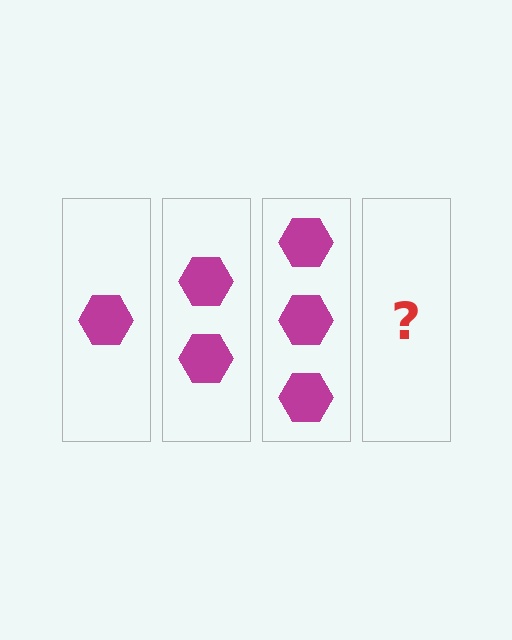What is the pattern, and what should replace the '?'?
The pattern is that each step adds one more hexagon. The '?' should be 4 hexagons.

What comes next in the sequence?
The next element should be 4 hexagons.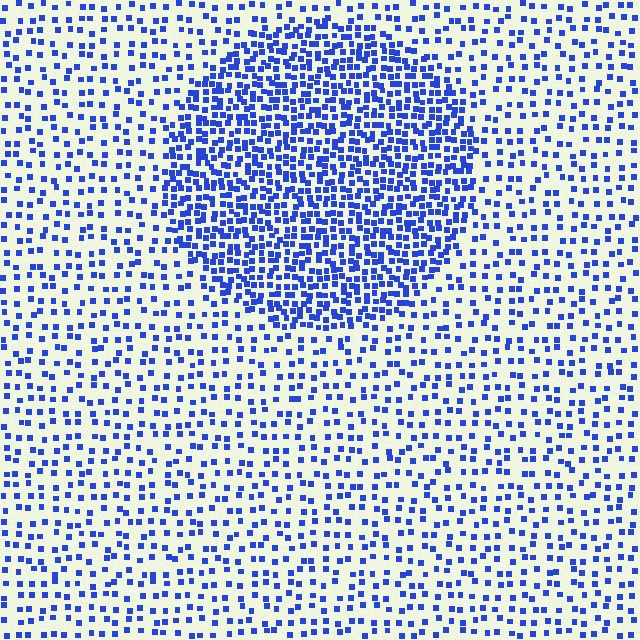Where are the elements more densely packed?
The elements are more densely packed inside the circle boundary.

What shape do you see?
I see a circle.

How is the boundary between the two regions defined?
The boundary is defined by a change in element density (approximately 2.3x ratio). All elements are the same color, size, and shape.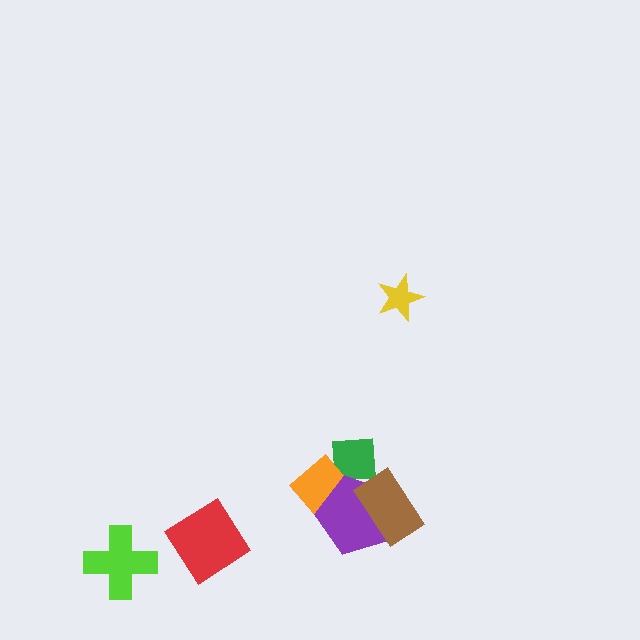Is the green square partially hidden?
Yes, it is partially covered by another shape.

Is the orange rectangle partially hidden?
Yes, it is partially covered by another shape.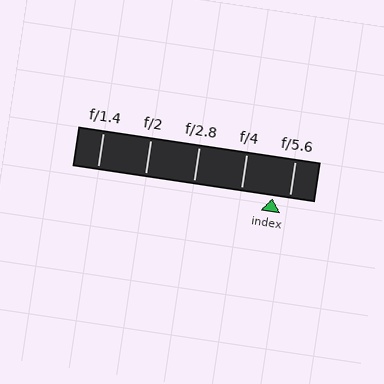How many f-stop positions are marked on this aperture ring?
There are 5 f-stop positions marked.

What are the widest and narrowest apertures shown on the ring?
The widest aperture shown is f/1.4 and the narrowest is f/5.6.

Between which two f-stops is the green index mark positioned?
The index mark is between f/4 and f/5.6.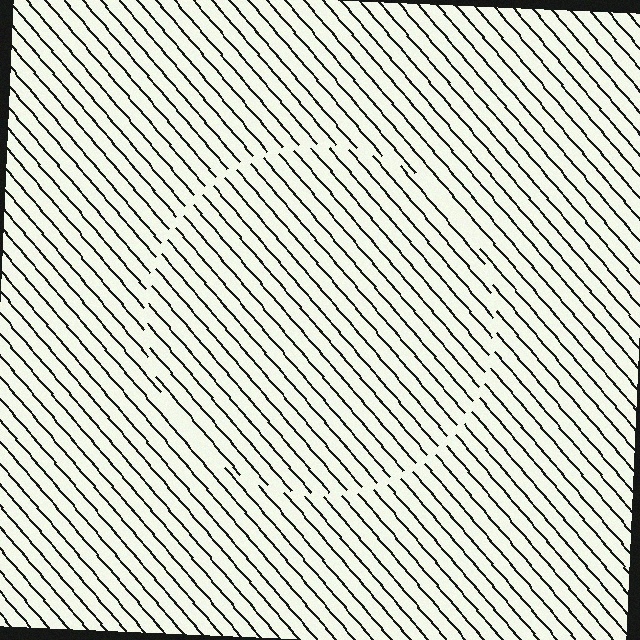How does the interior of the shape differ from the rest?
The interior of the shape contains the same grating, shifted by half a period — the contour is defined by the phase discontinuity where line-ends from the inner and outer gratings abut.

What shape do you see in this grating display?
An illusory circle. The interior of the shape contains the same grating, shifted by half a period — the contour is defined by the phase discontinuity where line-ends from the inner and outer gratings abut.